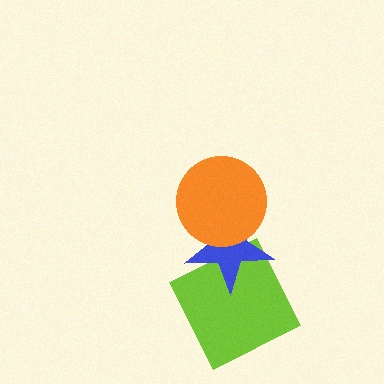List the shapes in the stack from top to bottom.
From top to bottom: the orange circle, the blue star, the lime square.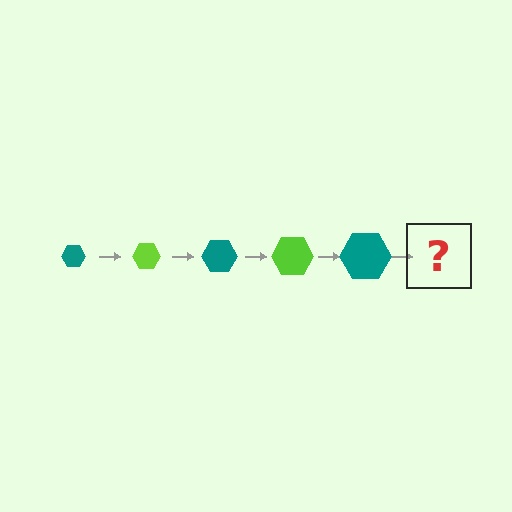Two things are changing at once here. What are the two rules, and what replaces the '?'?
The two rules are that the hexagon grows larger each step and the color cycles through teal and lime. The '?' should be a lime hexagon, larger than the previous one.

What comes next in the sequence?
The next element should be a lime hexagon, larger than the previous one.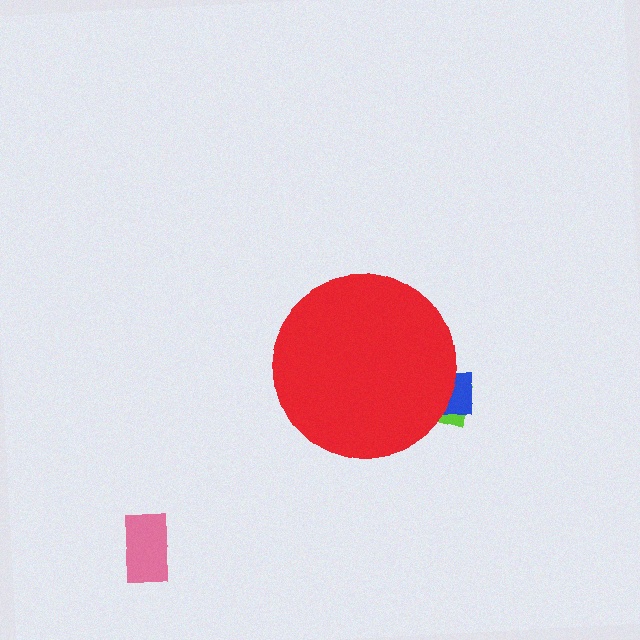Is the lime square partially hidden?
Yes, the lime square is partially hidden behind the red circle.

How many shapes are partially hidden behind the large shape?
2 shapes are partially hidden.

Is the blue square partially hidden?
Yes, the blue square is partially hidden behind the red circle.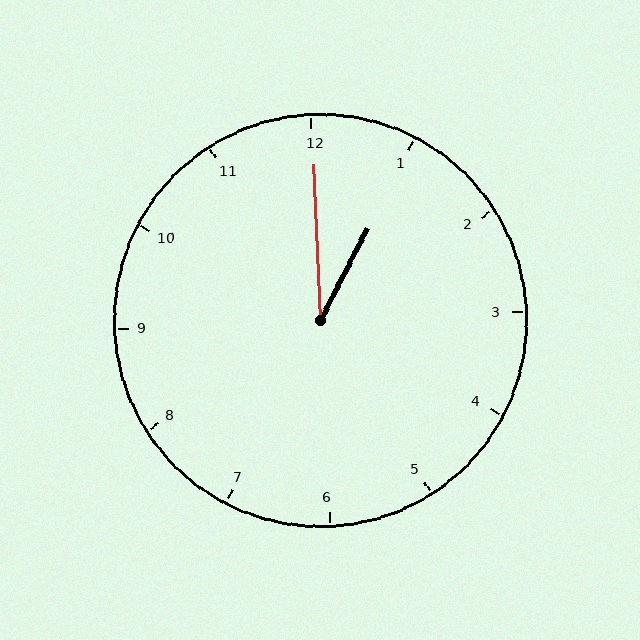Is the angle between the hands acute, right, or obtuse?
It is acute.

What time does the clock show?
1:00.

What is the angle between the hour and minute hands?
Approximately 30 degrees.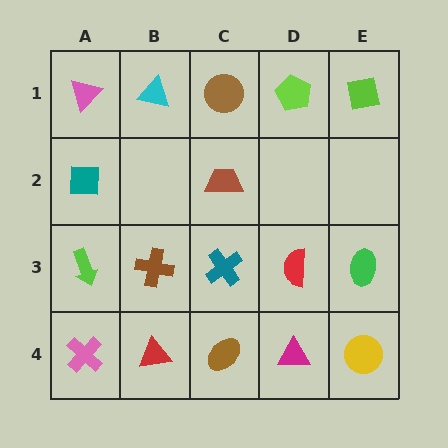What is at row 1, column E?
A lime square.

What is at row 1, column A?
A pink triangle.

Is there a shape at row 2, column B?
No, that cell is empty.